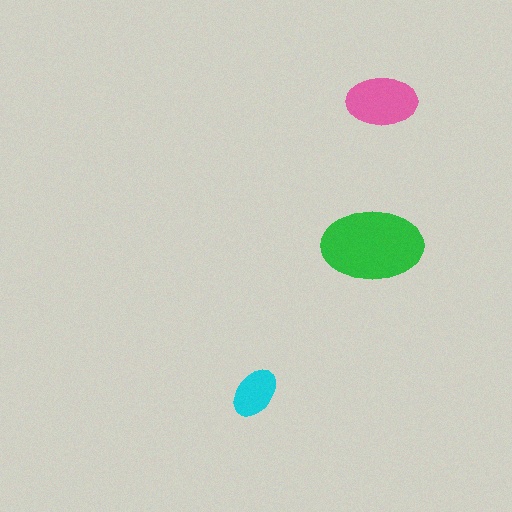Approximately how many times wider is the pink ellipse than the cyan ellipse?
About 1.5 times wider.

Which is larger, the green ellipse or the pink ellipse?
The green one.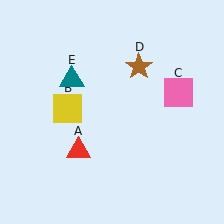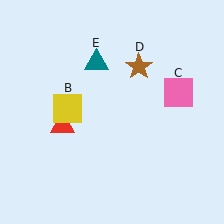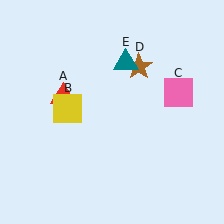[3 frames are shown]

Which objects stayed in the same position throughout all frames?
Yellow square (object B) and pink square (object C) and brown star (object D) remained stationary.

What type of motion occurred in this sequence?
The red triangle (object A), teal triangle (object E) rotated clockwise around the center of the scene.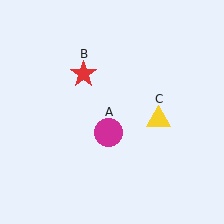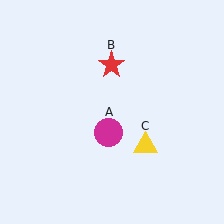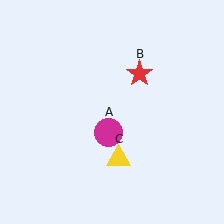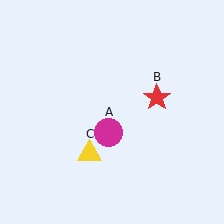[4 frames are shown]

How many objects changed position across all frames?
2 objects changed position: red star (object B), yellow triangle (object C).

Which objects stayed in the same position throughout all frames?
Magenta circle (object A) remained stationary.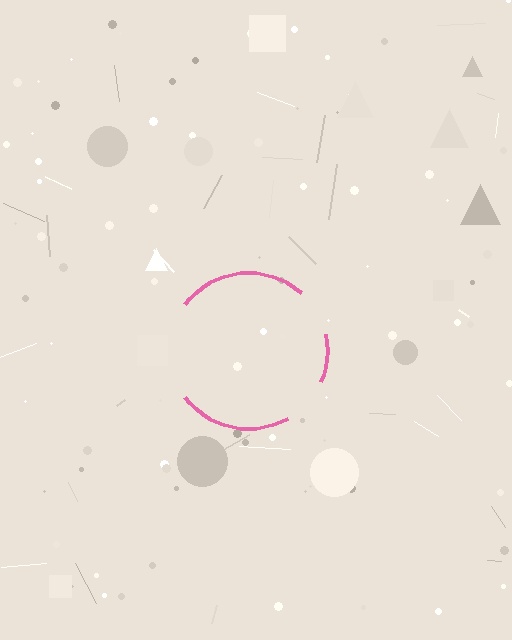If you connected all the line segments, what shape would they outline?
They would outline a circle.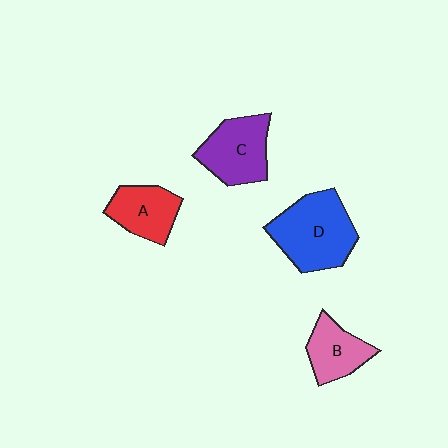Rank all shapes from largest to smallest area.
From largest to smallest: D (blue), C (purple), A (red), B (pink).